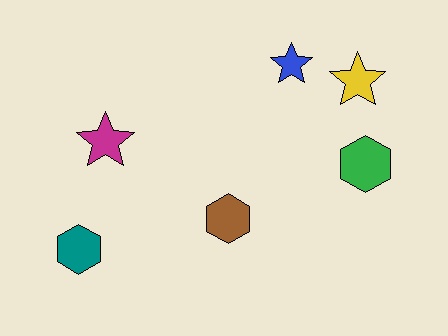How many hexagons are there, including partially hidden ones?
There are 3 hexagons.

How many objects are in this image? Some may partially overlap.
There are 6 objects.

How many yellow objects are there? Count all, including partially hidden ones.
There is 1 yellow object.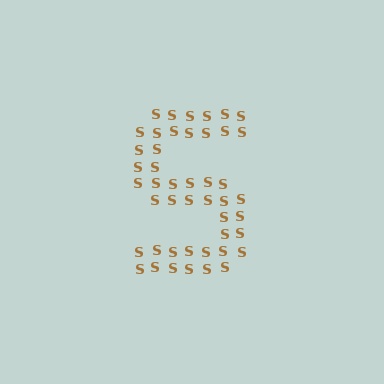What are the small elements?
The small elements are letter S's.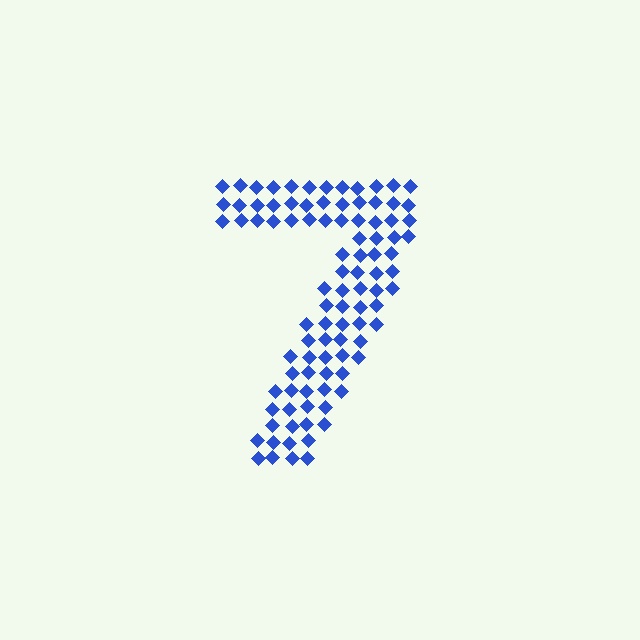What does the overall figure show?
The overall figure shows the digit 7.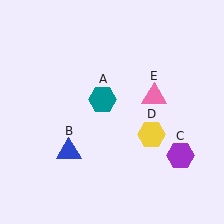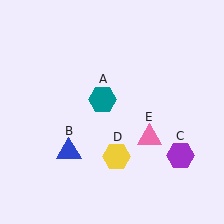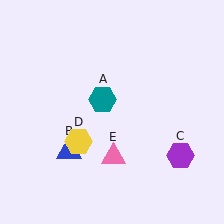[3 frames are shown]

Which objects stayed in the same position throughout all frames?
Teal hexagon (object A) and blue triangle (object B) and purple hexagon (object C) remained stationary.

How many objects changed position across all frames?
2 objects changed position: yellow hexagon (object D), pink triangle (object E).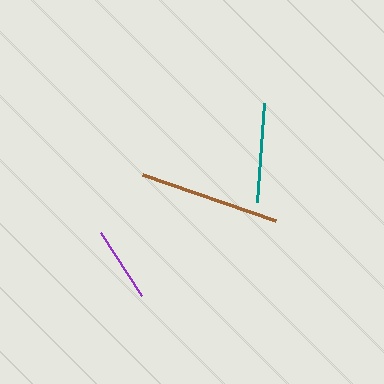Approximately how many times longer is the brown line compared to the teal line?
The brown line is approximately 1.4 times the length of the teal line.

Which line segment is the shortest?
The purple line is the shortest at approximately 75 pixels.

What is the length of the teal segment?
The teal segment is approximately 100 pixels long.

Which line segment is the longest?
The brown line is the longest at approximately 141 pixels.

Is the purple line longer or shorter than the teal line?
The teal line is longer than the purple line.